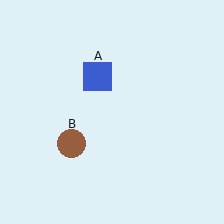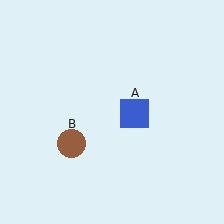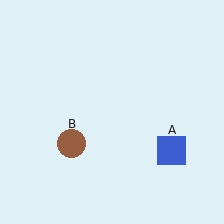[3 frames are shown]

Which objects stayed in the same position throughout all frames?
Brown circle (object B) remained stationary.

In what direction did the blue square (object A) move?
The blue square (object A) moved down and to the right.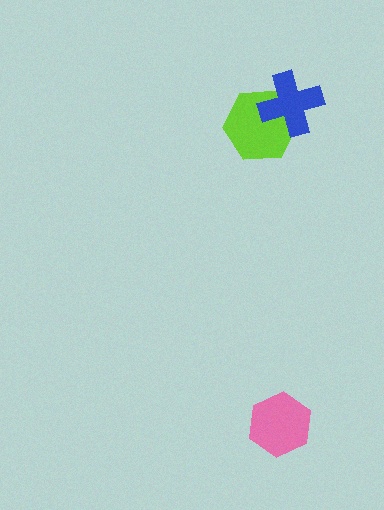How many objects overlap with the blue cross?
1 object overlaps with the blue cross.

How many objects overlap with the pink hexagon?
0 objects overlap with the pink hexagon.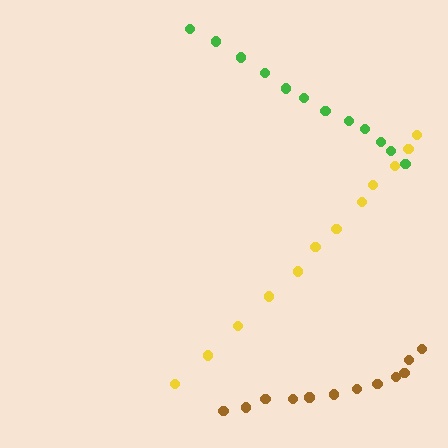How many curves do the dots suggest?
There are 3 distinct paths.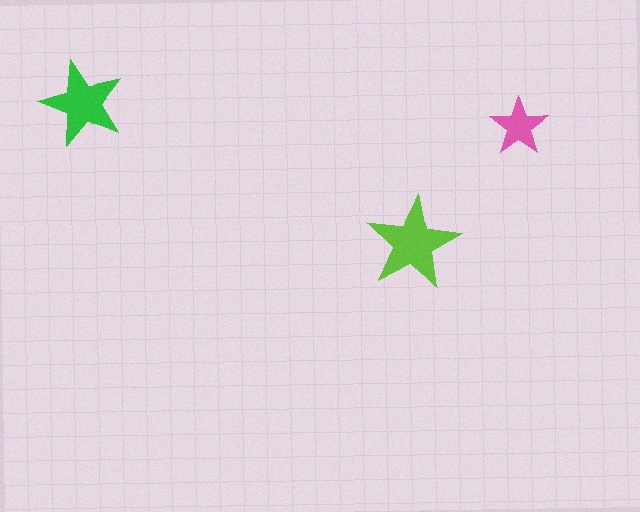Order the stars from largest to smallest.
the lime one, the green one, the pink one.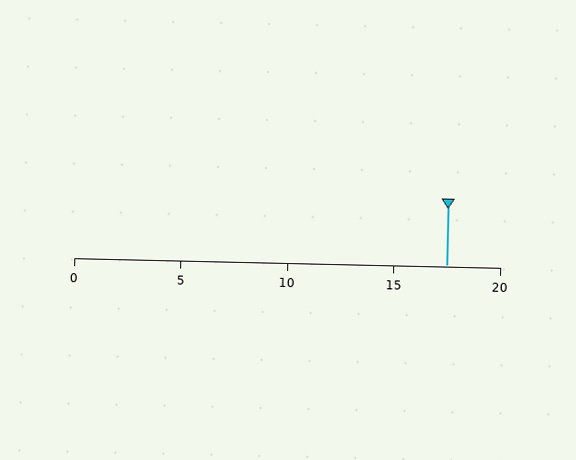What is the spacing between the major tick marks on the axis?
The major ticks are spaced 5 apart.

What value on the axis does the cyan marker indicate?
The marker indicates approximately 17.5.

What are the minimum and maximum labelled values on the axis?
The axis runs from 0 to 20.